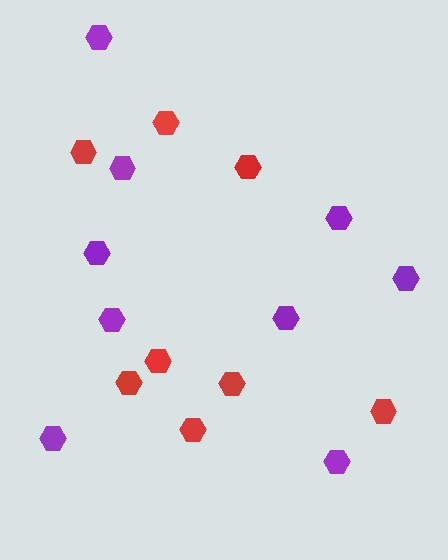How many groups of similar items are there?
There are 2 groups: one group of purple hexagons (9) and one group of red hexagons (8).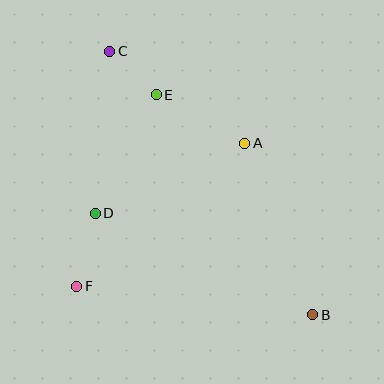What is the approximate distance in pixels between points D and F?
The distance between D and F is approximately 75 pixels.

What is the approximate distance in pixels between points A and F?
The distance between A and F is approximately 221 pixels.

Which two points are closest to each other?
Points C and E are closest to each other.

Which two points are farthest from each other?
Points B and C are farthest from each other.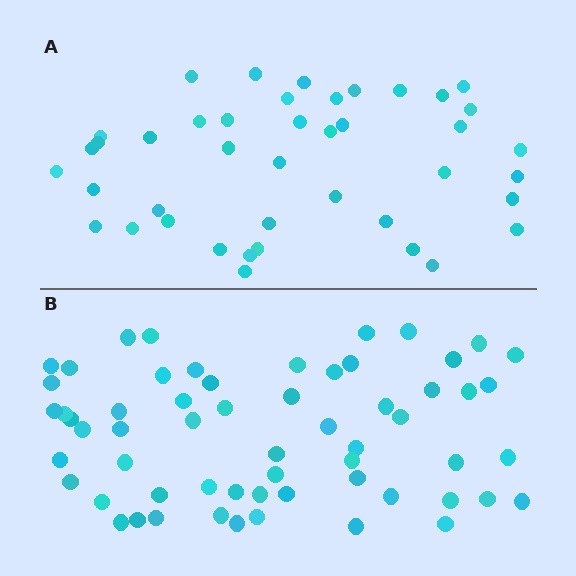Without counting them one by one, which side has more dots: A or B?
Region B (the bottom region) has more dots.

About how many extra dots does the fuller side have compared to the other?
Region B has approximately 20 more dots than region A.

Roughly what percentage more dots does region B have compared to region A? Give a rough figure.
About 45% more.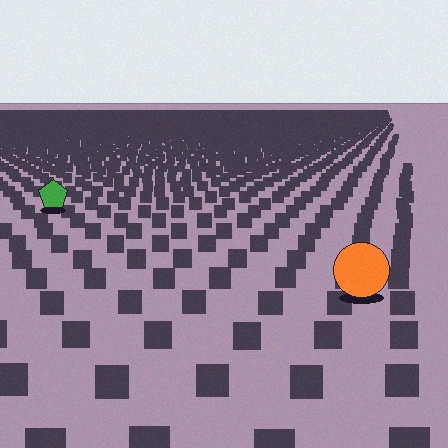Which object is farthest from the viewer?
The green pentagon is farthest from the viewer. It appears smaller and the ground texture around it is denser.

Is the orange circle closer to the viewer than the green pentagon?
Yes. The orange circle is closer — you can tell from the texture gradient: the ground texture is coarser near it.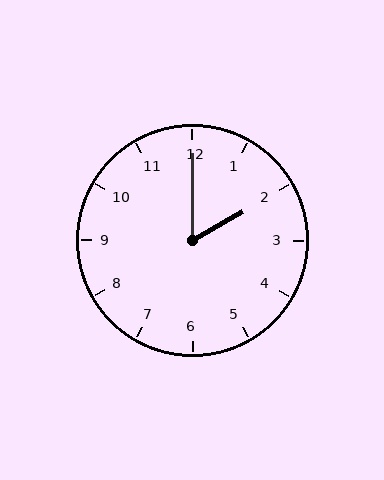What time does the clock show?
2:00.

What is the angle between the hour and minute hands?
Approximately 60 degrees.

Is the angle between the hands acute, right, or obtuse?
It is acute.